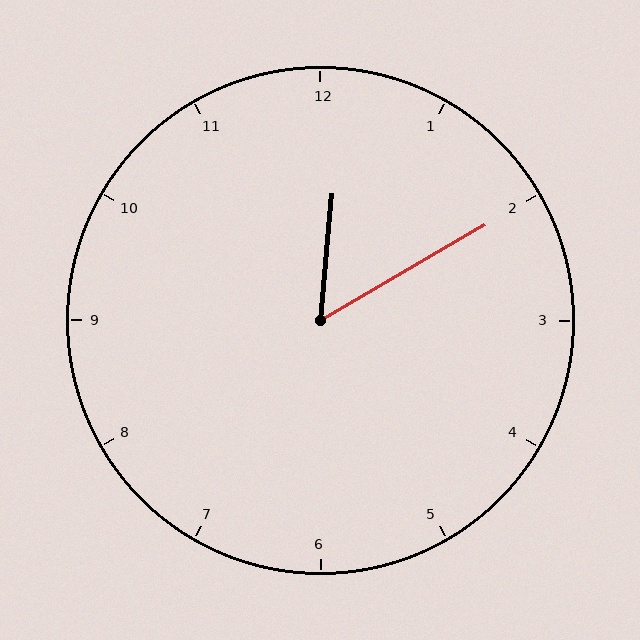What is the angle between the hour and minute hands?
Approximately 55 degrees.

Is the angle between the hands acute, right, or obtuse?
It is acute.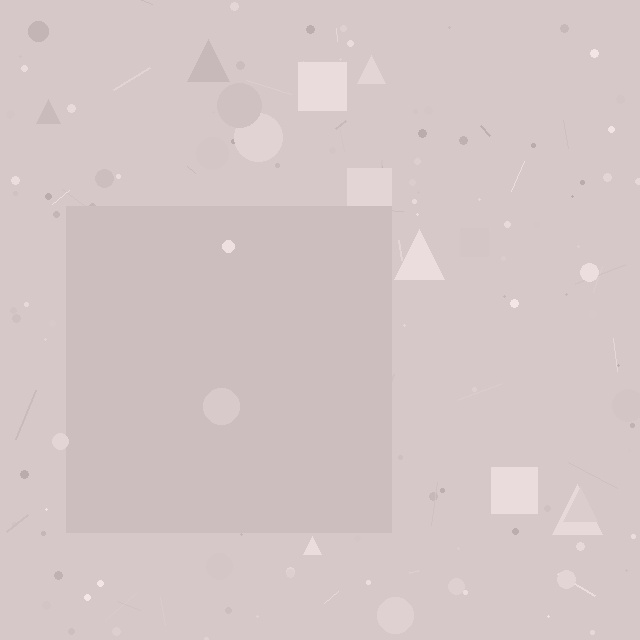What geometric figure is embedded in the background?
A square is embedded in the background.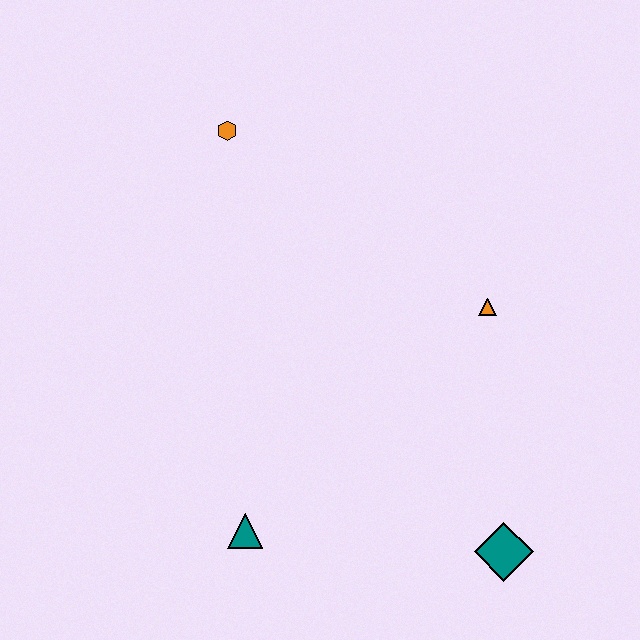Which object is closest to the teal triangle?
The teal diamond is closest to the teal triangle.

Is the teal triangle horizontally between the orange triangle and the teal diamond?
No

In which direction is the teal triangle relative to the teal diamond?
The teal triangle is to the left of the teal diamond.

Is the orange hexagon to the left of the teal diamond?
Yes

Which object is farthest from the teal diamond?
The orange hexagon is farthest from the teal diamond.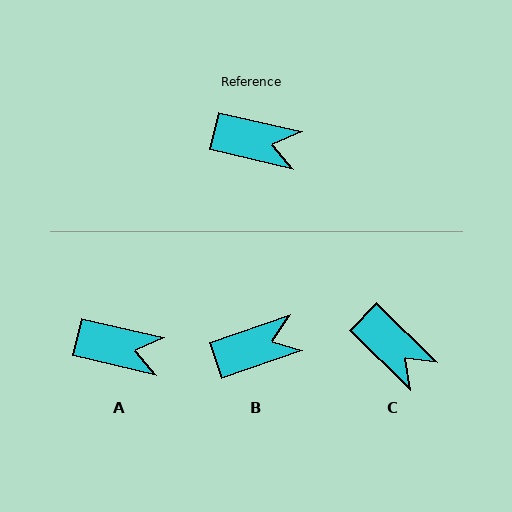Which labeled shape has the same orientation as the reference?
A.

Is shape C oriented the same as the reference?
No, it is off by about 31 degrees.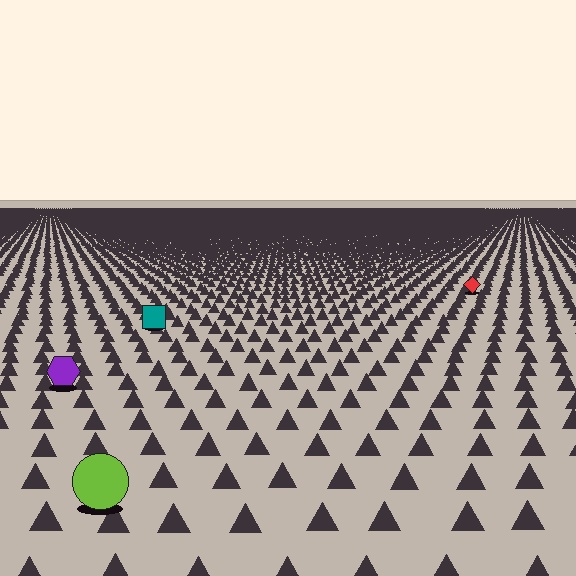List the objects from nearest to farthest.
From nearest to farthest: the lime circle, the purple hexagon, the teal square, the red diamond.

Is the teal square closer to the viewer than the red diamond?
Yes. The teal square is closer — you can tell from the texture gradient: the ground texture is coarser near it.